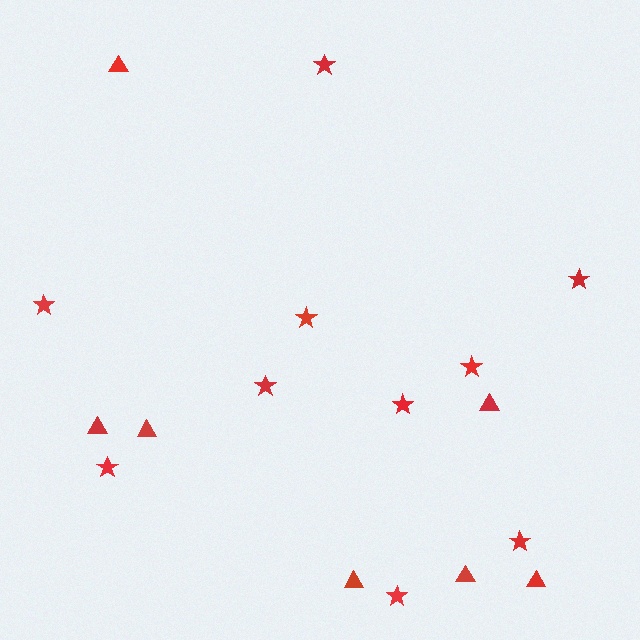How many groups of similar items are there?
There are 2 groups: one group of stars (10) and one group of triangles (7).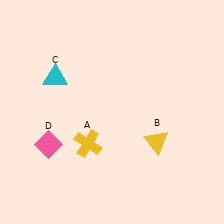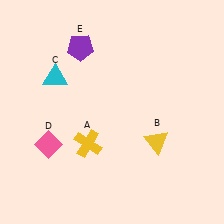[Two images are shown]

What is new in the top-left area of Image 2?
A purple pentagon (E) was added in the top-left area of Image 2.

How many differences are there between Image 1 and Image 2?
There is 1 difference between the two images.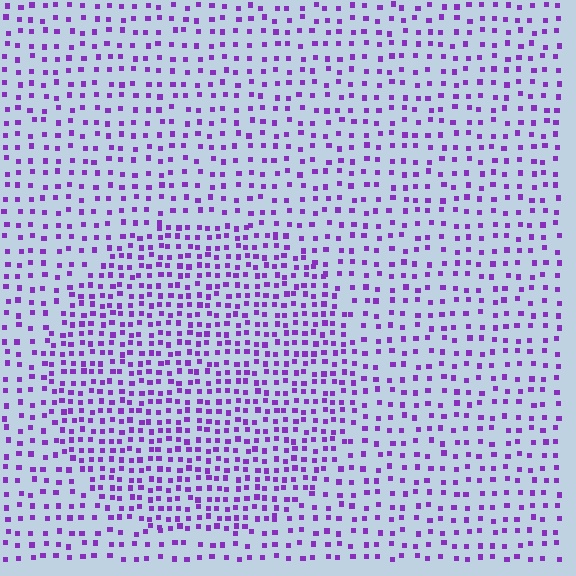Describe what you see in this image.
The image contains small purple elements arranged at two different densities. A circle-shaped region is visible where the elements are more densely packed than the surrounding area.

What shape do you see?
I see a circle.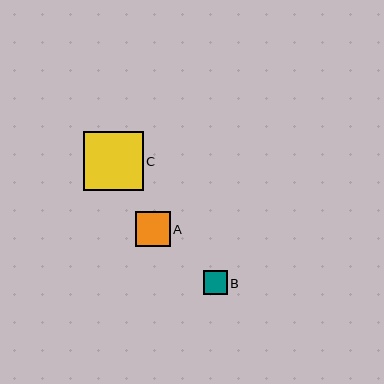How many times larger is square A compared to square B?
Square A is approximately 1.4 times the size of square B.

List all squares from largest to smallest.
From largest to smallest: C, A, B.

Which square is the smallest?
Square B is the smallest with a size of approximately 24 pixels.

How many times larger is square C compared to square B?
Square C is approximately 2.5 times the size of square B.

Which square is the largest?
Square C is the largest with a size of approximately 59 pixels.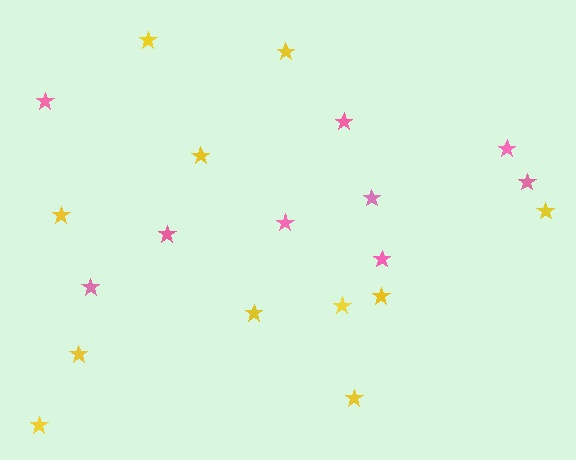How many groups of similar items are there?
There are 2 groups: one group of yellow stars (11) and one group of pink stars (9).